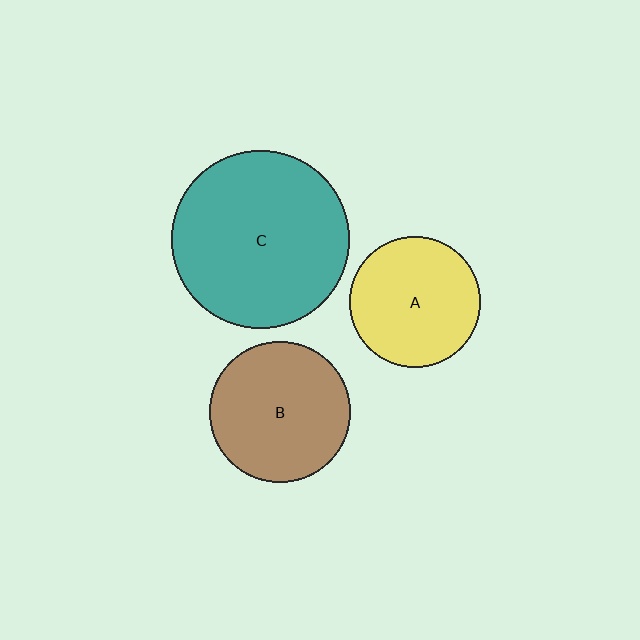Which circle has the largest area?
Circle C (teal).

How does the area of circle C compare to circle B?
Approximately 1.6 times.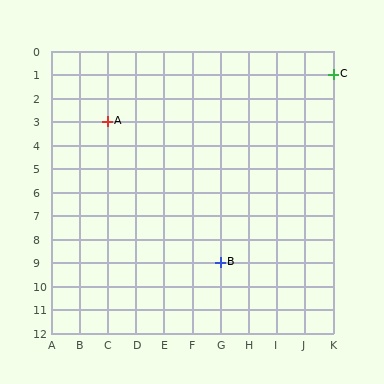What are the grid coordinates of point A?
Point A is at grid coordinates (C, 3).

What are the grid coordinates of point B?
Point B is at grid coordinates (G, 9).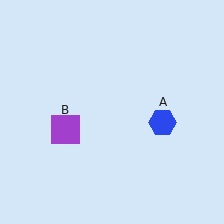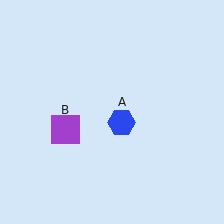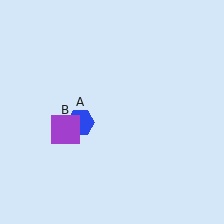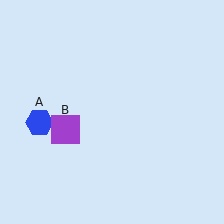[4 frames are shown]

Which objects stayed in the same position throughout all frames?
Purple square (object B) remained stationary.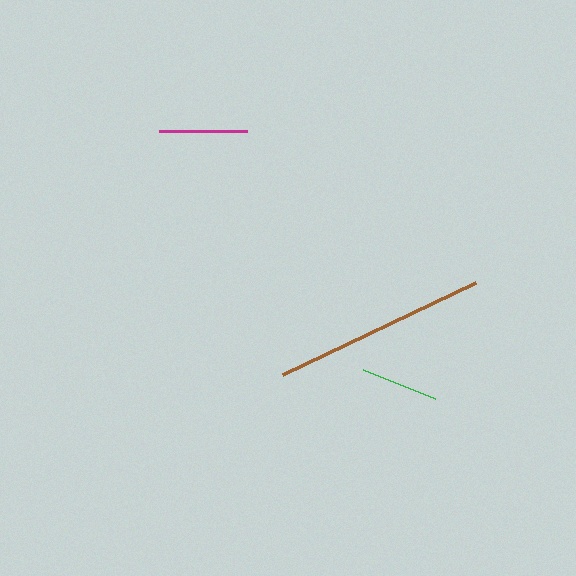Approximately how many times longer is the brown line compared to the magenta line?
The brown line is approximately 2.4 times the length of the magenta line.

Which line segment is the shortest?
The green line is the shortest at approximately 78 pixels.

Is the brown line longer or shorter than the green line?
The brown line is longer than the green line.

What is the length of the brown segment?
The brown segment is approximately 213 pixels long.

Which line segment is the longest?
The brown line is the longest at approximately 213 pixels.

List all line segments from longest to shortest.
From longest to shortest: brown, magenta, green.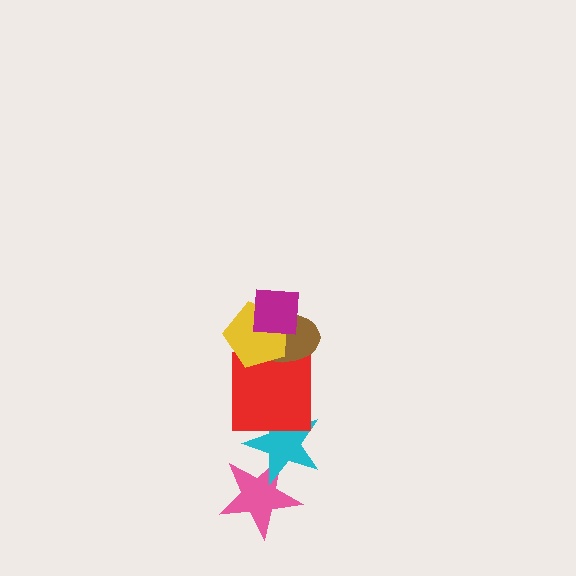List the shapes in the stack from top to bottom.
From top to bottom: the magenta square, the yellow pentagon, the brown ellipse, the red square, the cyan star, the pink star.